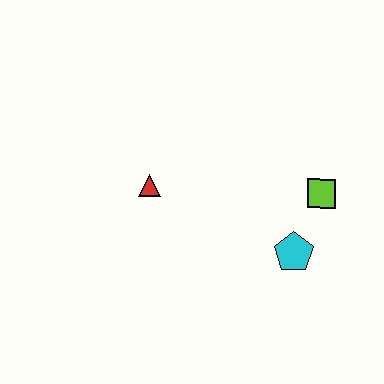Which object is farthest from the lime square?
The red triangle is farthest from the lime square.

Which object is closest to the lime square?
The cyan pentagon is closest to the lime square.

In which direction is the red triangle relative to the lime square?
The red triangle is to the left of the lime square.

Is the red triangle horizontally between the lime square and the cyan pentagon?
No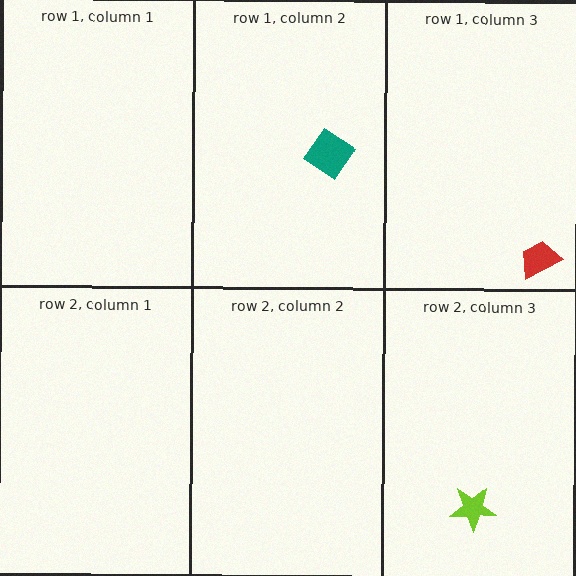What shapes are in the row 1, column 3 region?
The red trapezoid.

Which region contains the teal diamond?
The row 1, column 2 region.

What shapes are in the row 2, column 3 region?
The lime star.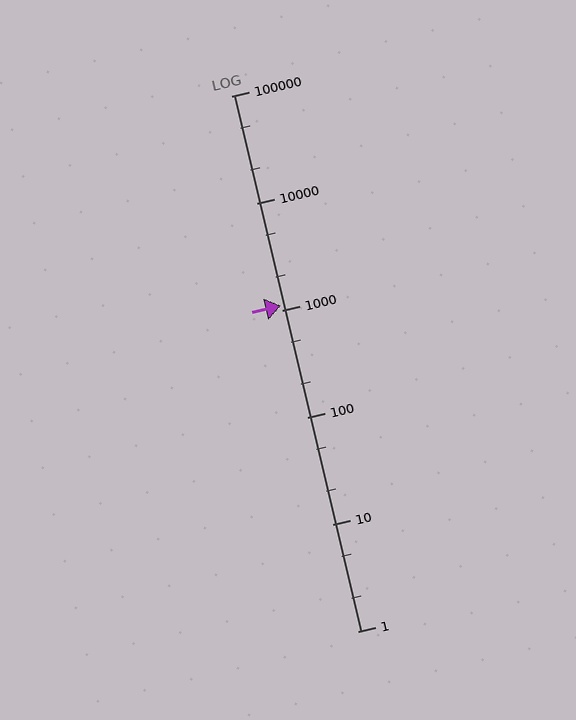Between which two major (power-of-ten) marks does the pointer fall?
The pointer is between 1000 and 10000.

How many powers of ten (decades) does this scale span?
The scale spans 5 decades, from 1 to 100000.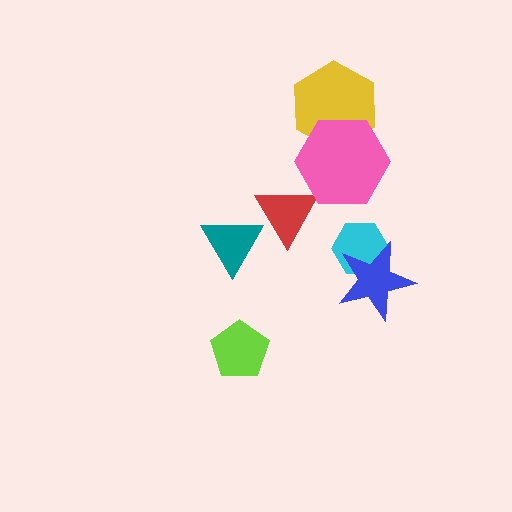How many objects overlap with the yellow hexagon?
1 object overlaps with the yellow hexagon.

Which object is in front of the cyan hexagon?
The blue star is in front of the cyan hexagon.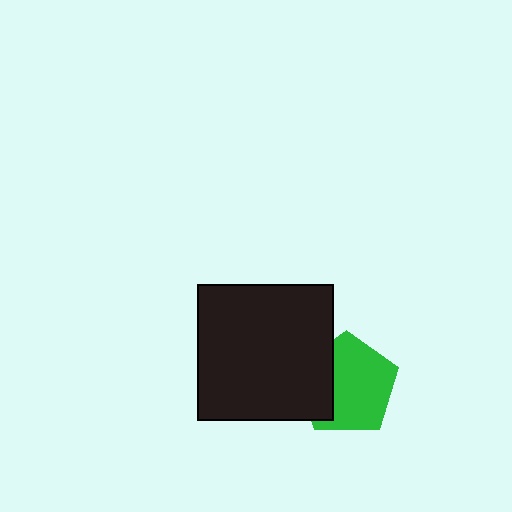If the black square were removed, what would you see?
You would see the complete green pentagon.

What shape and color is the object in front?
The object in front is a black square.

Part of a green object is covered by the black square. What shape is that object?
It is a pentagon.